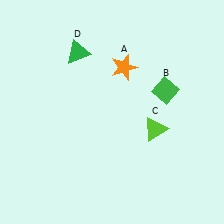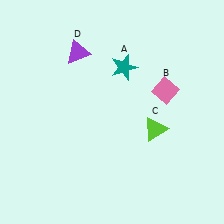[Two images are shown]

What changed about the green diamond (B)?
In Image 1, B is green. In Image 2, it changed to pink.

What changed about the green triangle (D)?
In Image 1, D is green. In Image 2, it changed to purple.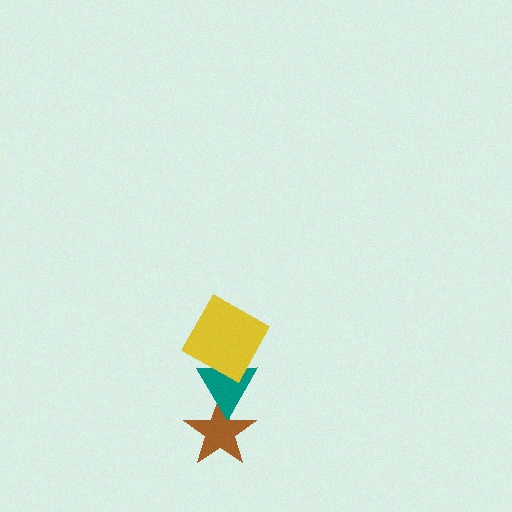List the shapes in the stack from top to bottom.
From top to bottom: the yellow square, the teal triangle, the brown star.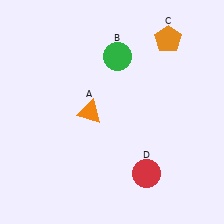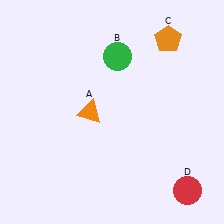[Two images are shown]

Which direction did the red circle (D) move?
The red circle (D) moved right.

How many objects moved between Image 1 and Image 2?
1 object moved between the two images.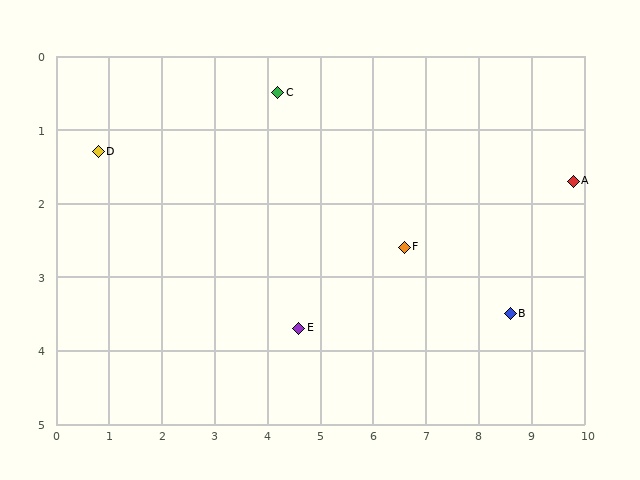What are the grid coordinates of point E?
Point E is at approximately (4.6, 3.7).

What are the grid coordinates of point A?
Point A is at approximately (9.8, 1.7).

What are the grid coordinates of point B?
Point B is at approximately (8.6, 3.5).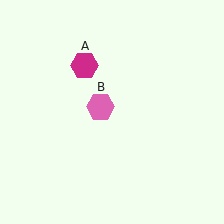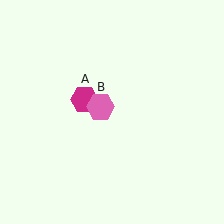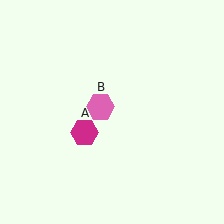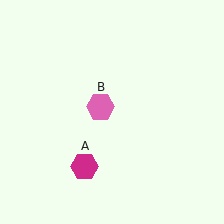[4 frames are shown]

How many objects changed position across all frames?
1 object changed position: magenta hexagon (object A).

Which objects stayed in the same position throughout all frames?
Pink hexagon (object B) remained stationary.